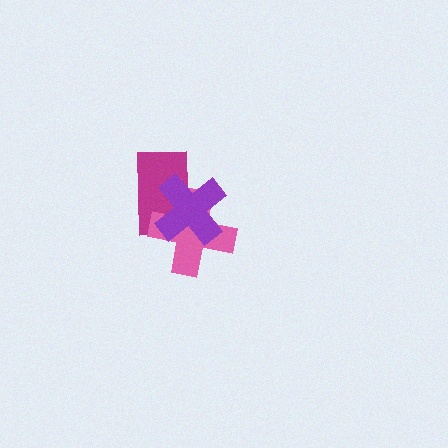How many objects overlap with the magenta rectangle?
2 objects overlap with the magenta rectangle.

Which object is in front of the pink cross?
The purple cross is in front of the pink cross.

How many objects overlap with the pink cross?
2 objects overlap with the pink cross.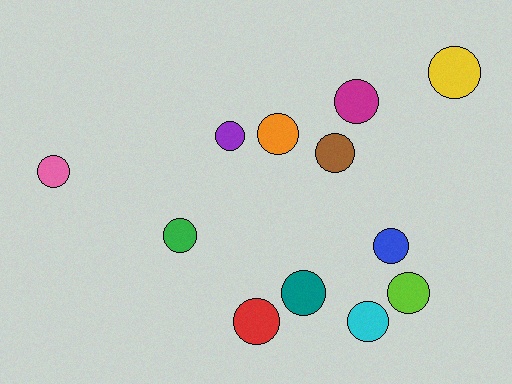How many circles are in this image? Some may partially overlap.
There are 12 circles.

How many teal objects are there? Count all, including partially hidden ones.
There is 1 teal object.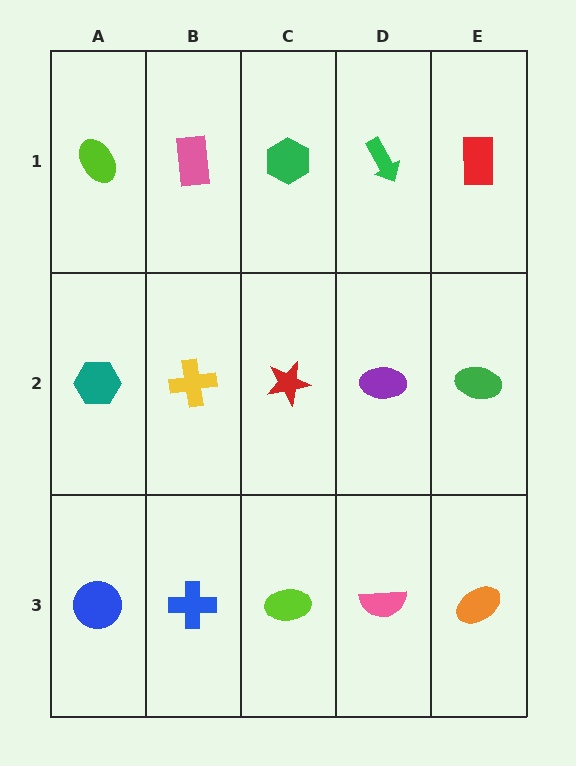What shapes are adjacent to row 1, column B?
A yellow cross (row 2, column B), a lime ellipse (row 1, column A), a green hexagon (row 1, column C).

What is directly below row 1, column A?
A teal hexagon.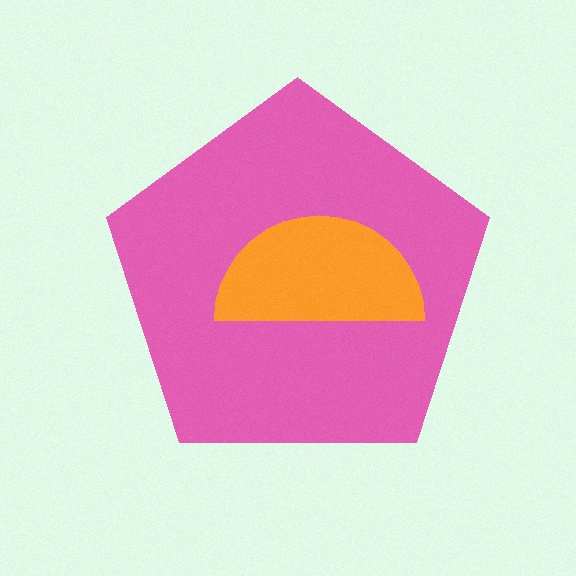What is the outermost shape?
The pink pentagon.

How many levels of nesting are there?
2.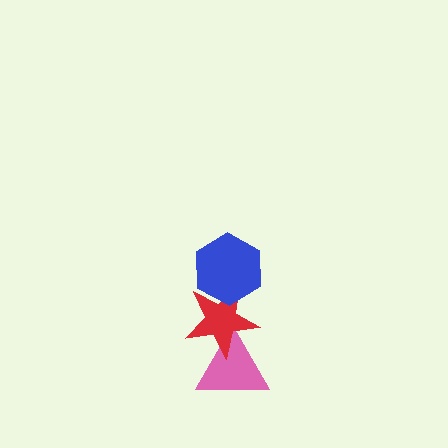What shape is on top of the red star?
The blue hexagon is on top of the red star.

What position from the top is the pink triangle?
The pink triangle is 3rd from the top.